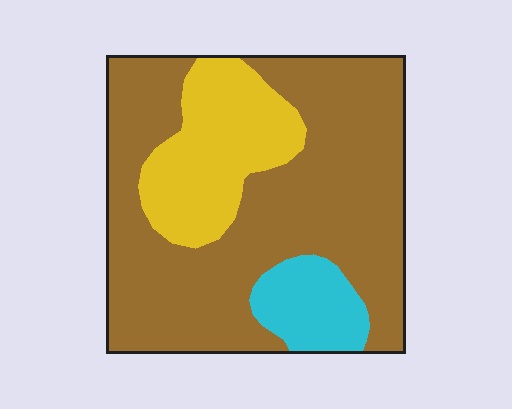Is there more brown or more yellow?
Brown.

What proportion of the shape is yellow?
Yellow takes up about one fifth (1/5) of the shape.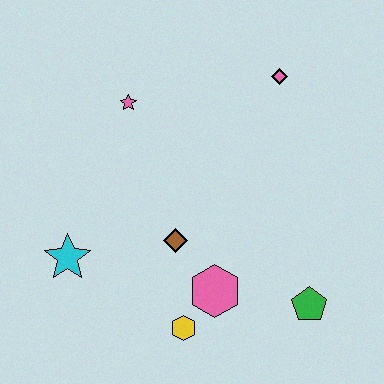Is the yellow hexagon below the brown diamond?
Yes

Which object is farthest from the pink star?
The green pentagon is farthest from the pink star.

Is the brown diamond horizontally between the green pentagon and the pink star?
Yes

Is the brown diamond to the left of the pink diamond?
Yes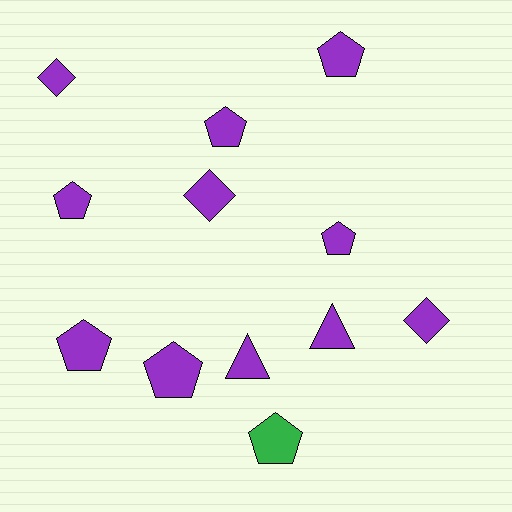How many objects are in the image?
There are 12 objects.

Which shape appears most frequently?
Pentagon, with 7 objects.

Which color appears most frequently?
Purple, with 11 objects.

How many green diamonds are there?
There are no green diamonds.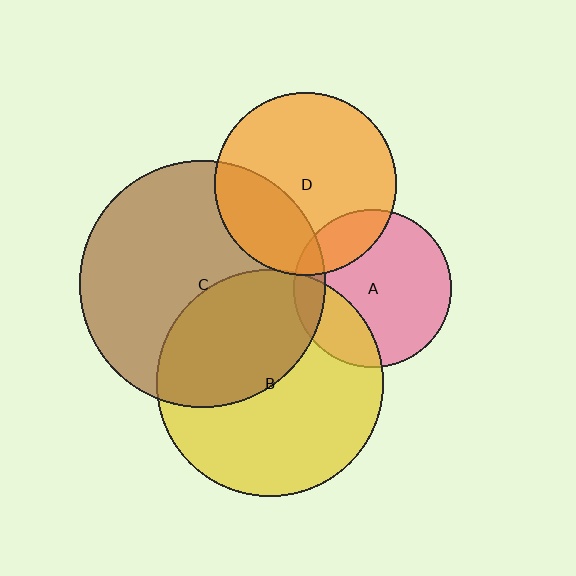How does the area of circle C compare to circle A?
Approximately 2.4 times.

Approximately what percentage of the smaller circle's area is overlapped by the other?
Approximately 20%.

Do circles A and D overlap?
Yes.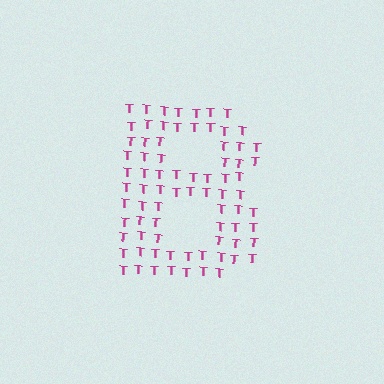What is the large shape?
The large shape is the letter B.